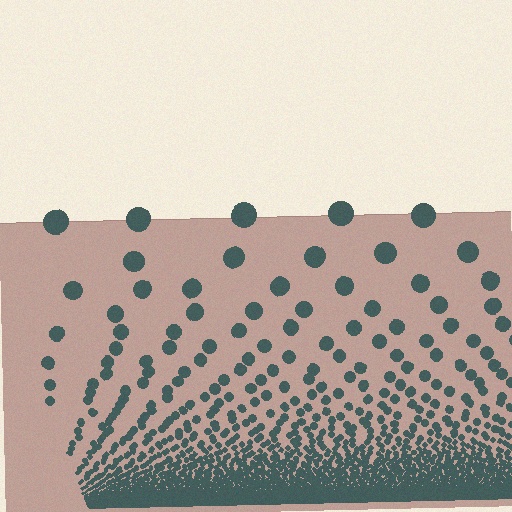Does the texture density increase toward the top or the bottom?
Density increases toward the bottom.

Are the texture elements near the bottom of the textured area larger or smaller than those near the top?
Smaller. The gradient is inverted — elements near the bottom are smaller and denser.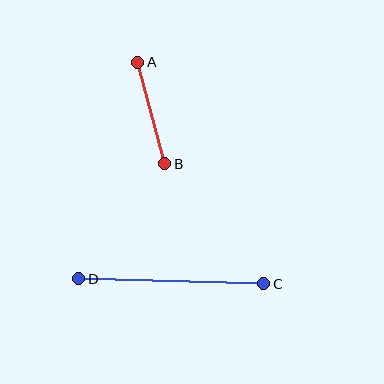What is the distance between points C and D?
The distance is approximately 185 pixels.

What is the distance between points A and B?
The distance is approximately 105 pixels.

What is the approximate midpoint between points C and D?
The midpoint is at approximately (171, 281) pixels.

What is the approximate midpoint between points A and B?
The midpoint is at approximately (151, 113) pixels.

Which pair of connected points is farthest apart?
Points C and D are farthest apart.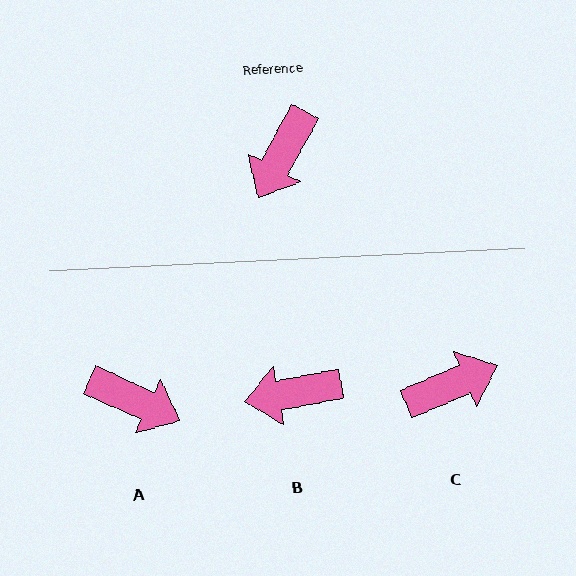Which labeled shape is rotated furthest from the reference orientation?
C, about 141 degrees away.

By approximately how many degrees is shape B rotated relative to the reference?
Approximately 51 degrees clockwise.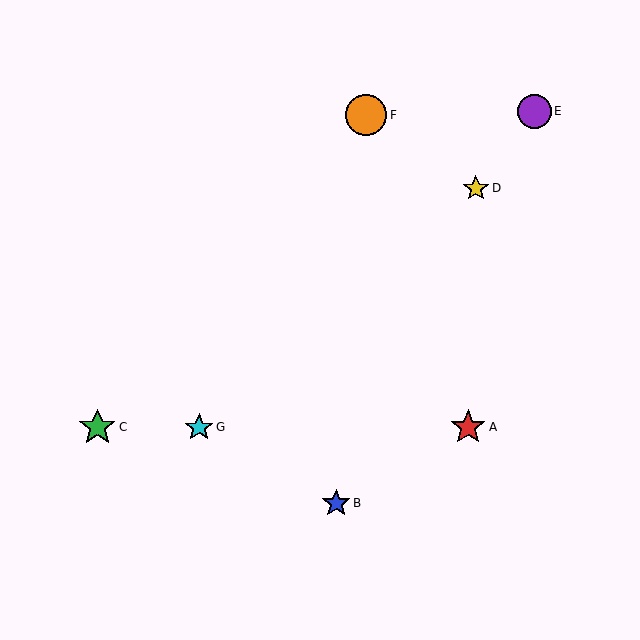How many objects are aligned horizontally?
3 objects (A, C, G) are aligned horizontally.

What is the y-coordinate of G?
Object G is at y≈427.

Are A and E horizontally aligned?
No, A is at y≈427 and E is at y≈111.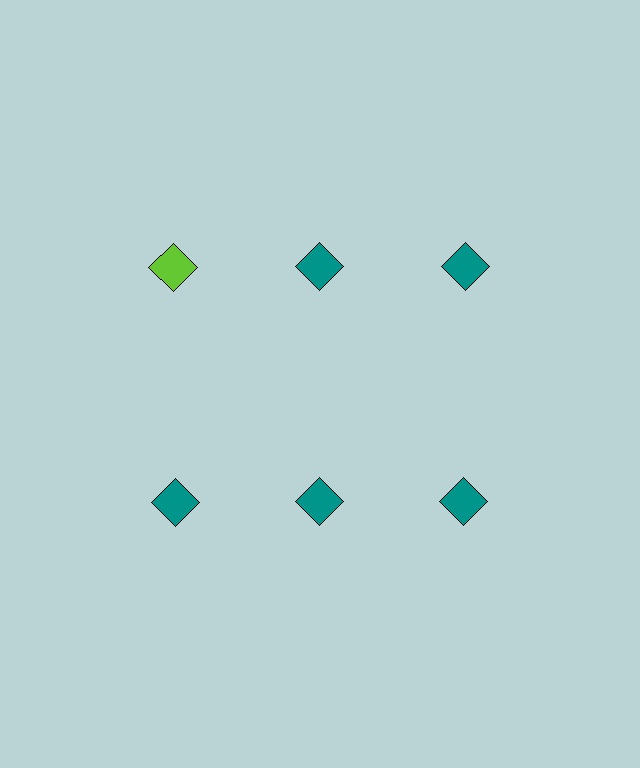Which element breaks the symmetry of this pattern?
The lime diamond in the top row, leftmost column breaks the symmetry. All other shapes are teal diamonds.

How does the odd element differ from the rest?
It has a different color: lime instead of teal.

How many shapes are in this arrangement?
There are 6 shapes arranged in a grid pattern.